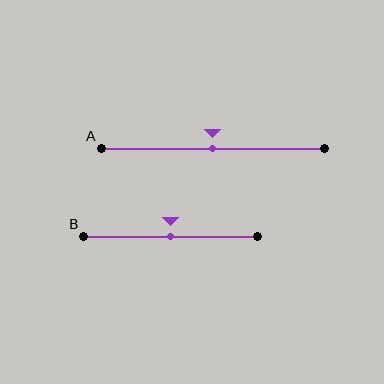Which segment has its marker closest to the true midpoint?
Segment A has its marker closest to the true midpoint.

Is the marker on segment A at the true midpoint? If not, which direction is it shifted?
Yes, the marker on segment A is at the true midpoint.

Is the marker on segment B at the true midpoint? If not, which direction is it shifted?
Yes, the marker on segment B is at the true midpoint.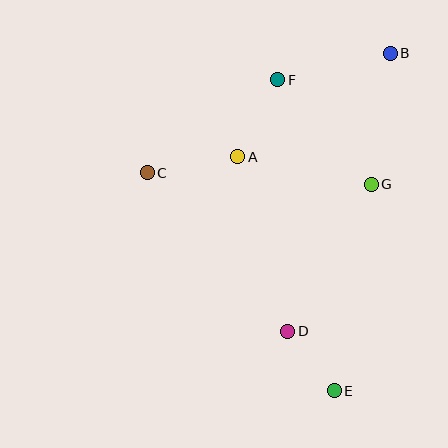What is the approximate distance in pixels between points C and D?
The distance between C and D is approximately 212 pixels.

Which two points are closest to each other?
Points D and E are closest to each other.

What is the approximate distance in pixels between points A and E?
The distance between A and E is approximately 253 pixels.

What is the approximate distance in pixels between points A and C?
The distance between A and C is approximately 92 pixels.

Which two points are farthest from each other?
Points B and E are farthest from each other.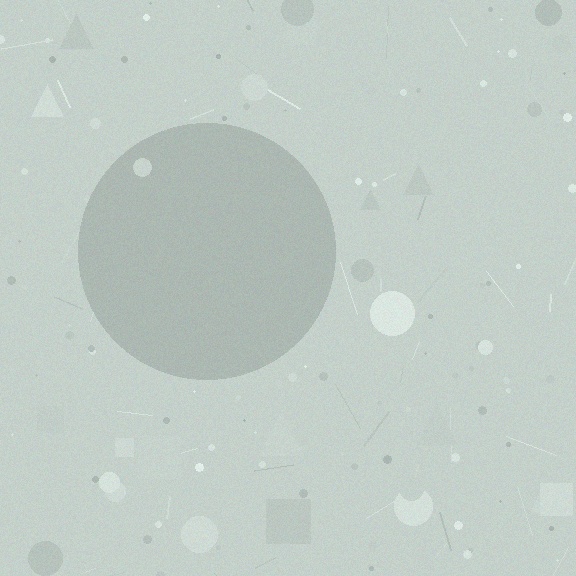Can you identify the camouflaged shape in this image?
The camouflaged shape is a circle.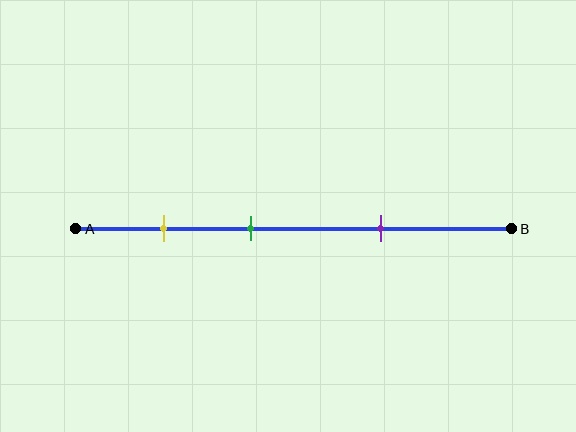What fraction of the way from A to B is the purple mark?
The purple mark is approximately 70% (0.7) of the way from A to B.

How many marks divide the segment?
There are 3 marks dividing the segment.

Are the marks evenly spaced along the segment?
Yes, the marks are approximately evenly spaced.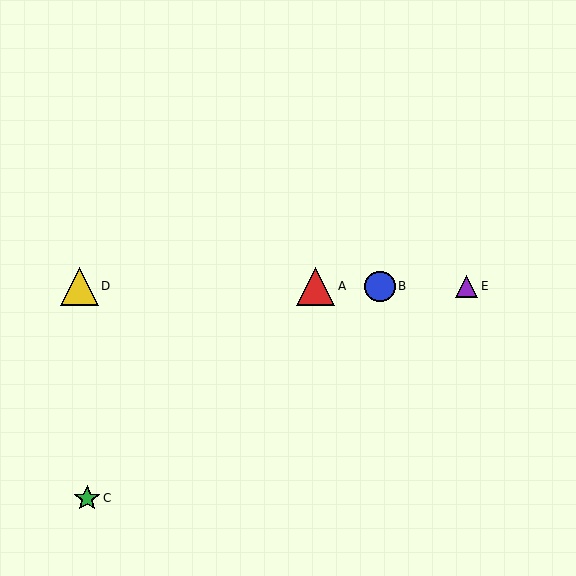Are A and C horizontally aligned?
No, A is at y≈287 and C is at y≈498.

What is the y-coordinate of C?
Object C is at y≈498.